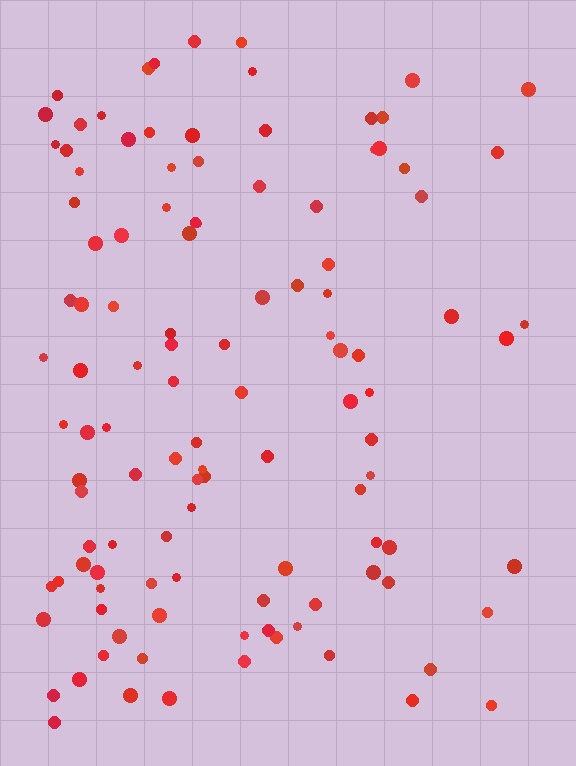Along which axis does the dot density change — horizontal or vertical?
Horizontal.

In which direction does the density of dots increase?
From right to left, with the left side densest.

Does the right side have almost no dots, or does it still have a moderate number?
Still a moderate number, just noticeably fewer than the left.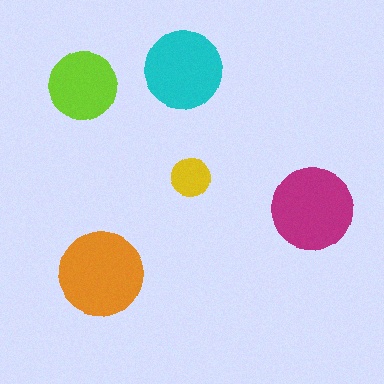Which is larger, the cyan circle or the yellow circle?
The cyan one.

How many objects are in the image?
There are 5 objects in the image.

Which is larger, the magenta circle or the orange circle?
The orange one.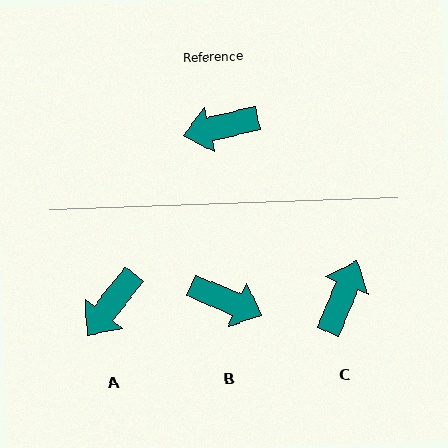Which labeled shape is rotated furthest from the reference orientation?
B, about 144 degrees away.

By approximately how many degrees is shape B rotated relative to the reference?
Approximately 144 degrees counter-clockwise.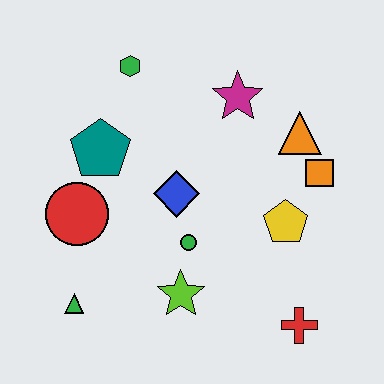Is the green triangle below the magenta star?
Yes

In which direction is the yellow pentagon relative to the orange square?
The yellow pentagon is below the orange square.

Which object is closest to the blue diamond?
The green circle is closest to the blue diamond.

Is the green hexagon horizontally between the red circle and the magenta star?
Yes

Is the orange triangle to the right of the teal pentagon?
Yes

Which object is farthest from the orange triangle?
The green triangle is farthest from the orange triangle.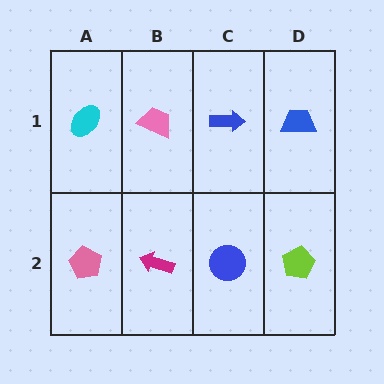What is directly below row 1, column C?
A blue circle.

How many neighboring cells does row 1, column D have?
2.